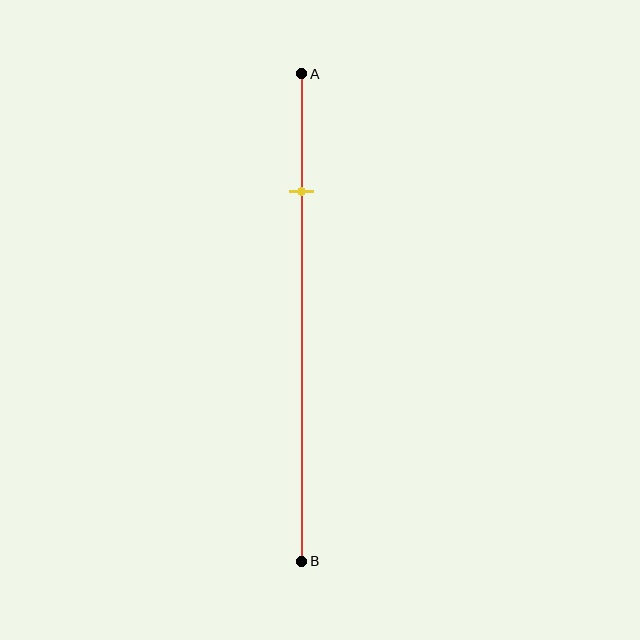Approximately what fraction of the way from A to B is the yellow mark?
The yellow mark is approximately 25% of the way from A to B.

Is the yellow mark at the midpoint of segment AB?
No, the mark is at about 25% from A, not at the 50% midpoint.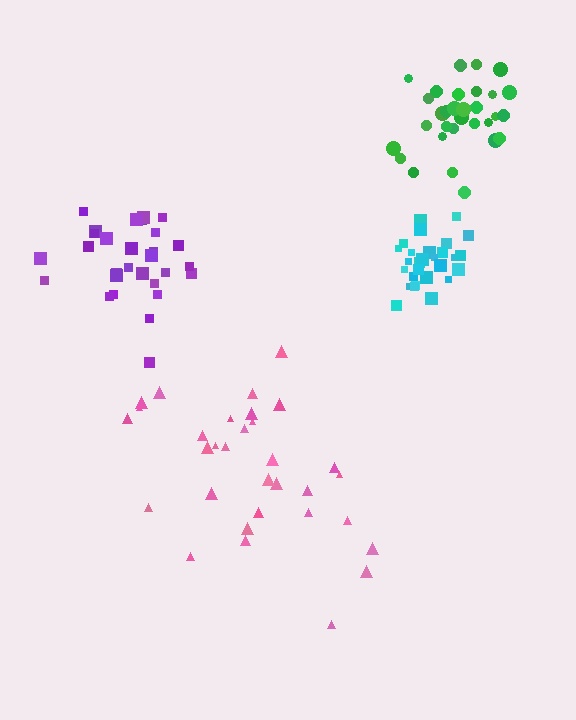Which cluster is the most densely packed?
Cyan.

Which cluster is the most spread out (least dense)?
Pink.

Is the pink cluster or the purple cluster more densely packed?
Purple.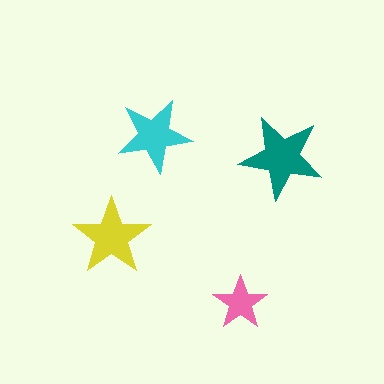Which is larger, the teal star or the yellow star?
The teal one.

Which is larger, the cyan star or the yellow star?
The yellow one.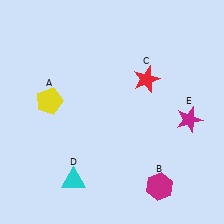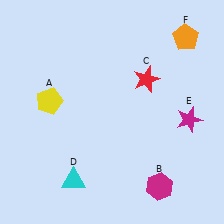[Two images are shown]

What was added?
An orange pentagon (F) was added in Image 2.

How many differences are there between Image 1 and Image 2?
There is 1 difference between the two images.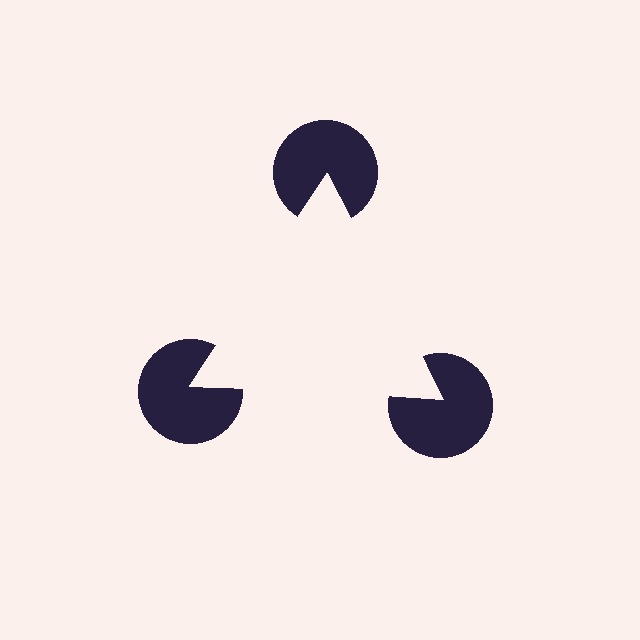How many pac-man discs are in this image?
There are 3 — one at each vertex of the illusory triangle.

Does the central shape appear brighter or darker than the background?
It typically appears slightly brighter than the background, even though no actual brightness change is drawn.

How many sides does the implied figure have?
3 sides.